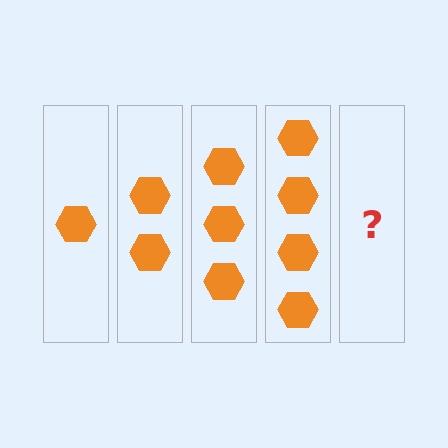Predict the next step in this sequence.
The next step is 5 hexagons.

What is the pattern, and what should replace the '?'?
The pattern is that each step adds one more hexagon. The '?' should be 5 hexagons.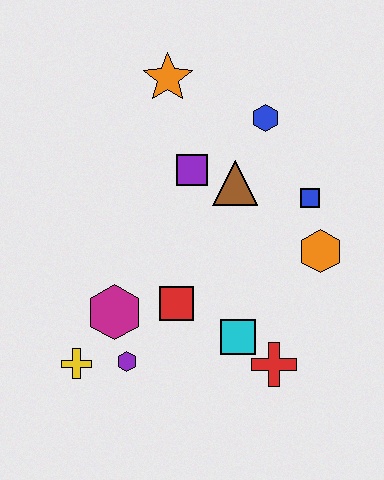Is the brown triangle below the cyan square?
No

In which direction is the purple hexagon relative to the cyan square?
The purple hexagon is to the left of the cyan square.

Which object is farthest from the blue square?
The yellow cross is farthest from the blue square.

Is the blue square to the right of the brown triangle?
Yes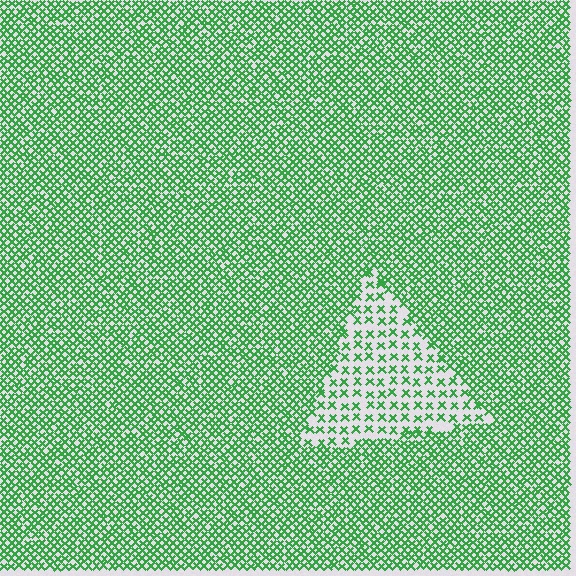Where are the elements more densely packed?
The elements are more densely packed outside the triangle boundary.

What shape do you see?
I see a triangle.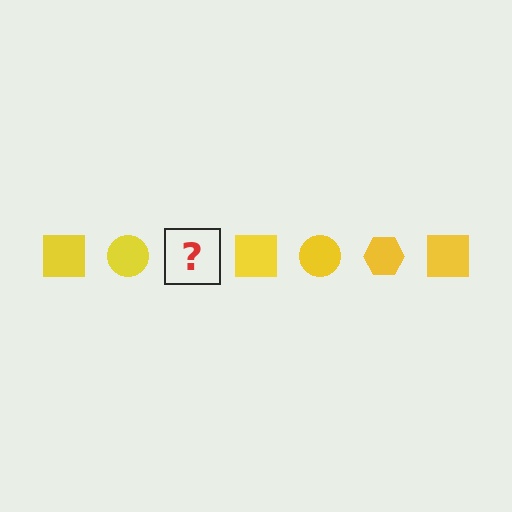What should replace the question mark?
The question mark should be replaced with a yellow hexagon.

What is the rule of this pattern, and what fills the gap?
The rule is that the pattern cycles through square, circle, hexagon shapes in yellow. The gap should be filled with a yellow hexagon.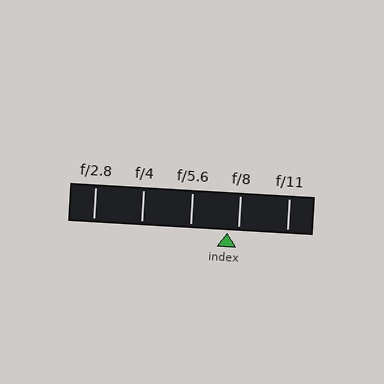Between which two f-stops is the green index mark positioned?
The index mark is between f/5.6 and f/8.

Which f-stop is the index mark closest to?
The index mark is closest to f/8.